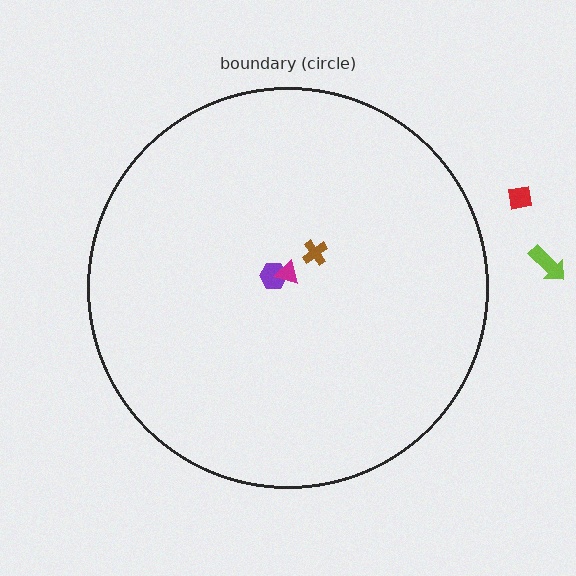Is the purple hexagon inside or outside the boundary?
Inside.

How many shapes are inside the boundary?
3 inside, 2 outside.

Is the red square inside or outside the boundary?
Outside.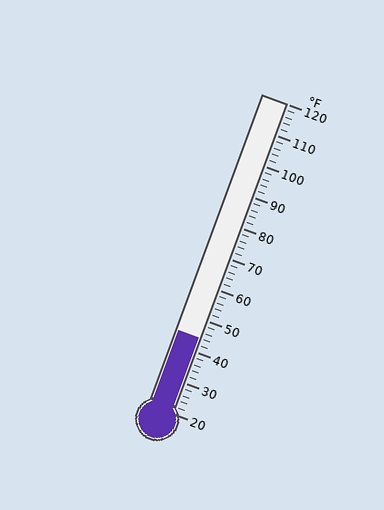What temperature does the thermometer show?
The thermometer shows approximately 44°F.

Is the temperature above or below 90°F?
The temperature is below 90°F.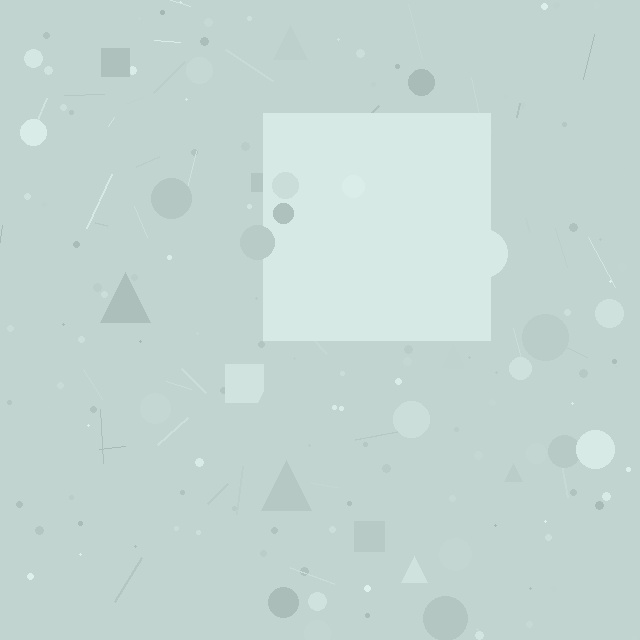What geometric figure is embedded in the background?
A square is embedded in the background.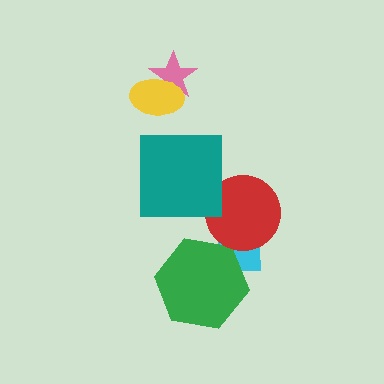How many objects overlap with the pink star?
1 object overlaps with the pink star.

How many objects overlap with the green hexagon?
1 object overlaps with the green hexagon.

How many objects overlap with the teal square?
0 objects overlap with the teal square.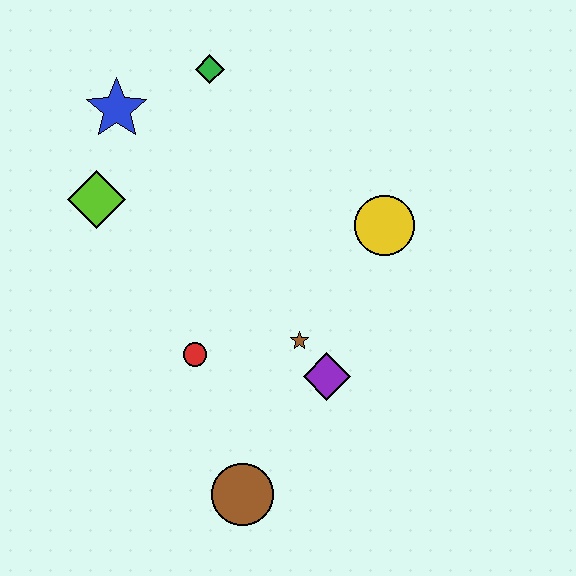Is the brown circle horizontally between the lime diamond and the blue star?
No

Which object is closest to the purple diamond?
The brown star is closest to the purple diamond.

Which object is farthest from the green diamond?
The brown circle is farthest from the green diamond.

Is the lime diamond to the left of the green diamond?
Yes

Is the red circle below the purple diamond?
No